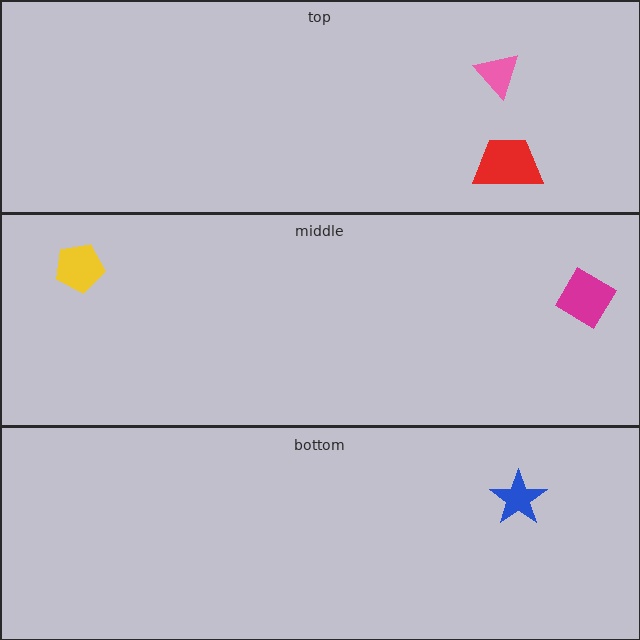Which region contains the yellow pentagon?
The middle region.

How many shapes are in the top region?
2.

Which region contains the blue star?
The bottom region.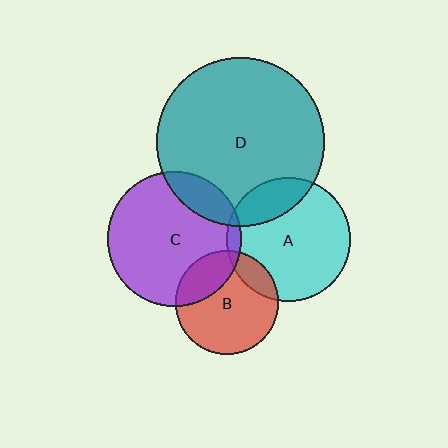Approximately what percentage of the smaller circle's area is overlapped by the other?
Approximately 15%.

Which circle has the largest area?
Circle D (teal).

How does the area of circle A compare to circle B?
Approximately 1.4 times.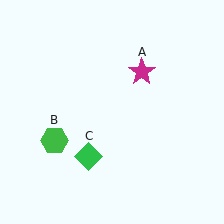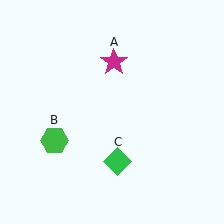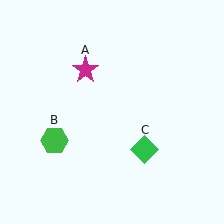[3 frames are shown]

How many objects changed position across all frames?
2 objects changed position: magenta star (object A), green diamond (object C).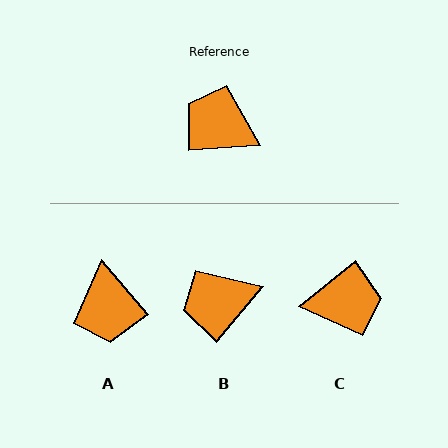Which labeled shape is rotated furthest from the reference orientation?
C, about 144 degrees away.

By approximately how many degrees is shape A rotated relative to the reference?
Approximately 127 degrees counter-clockwise.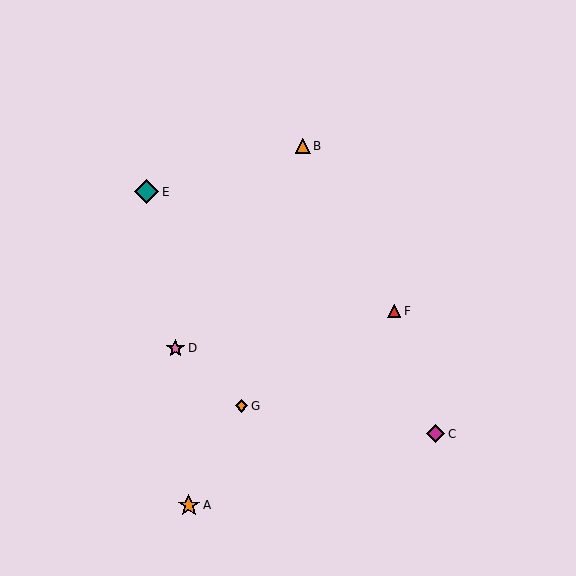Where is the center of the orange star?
The center of the orange star is at (189, 505).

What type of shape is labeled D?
Shape D is a pink star.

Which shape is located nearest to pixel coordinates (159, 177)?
The teal diamond (labeled E) at (147, 192) is nearest to that location.